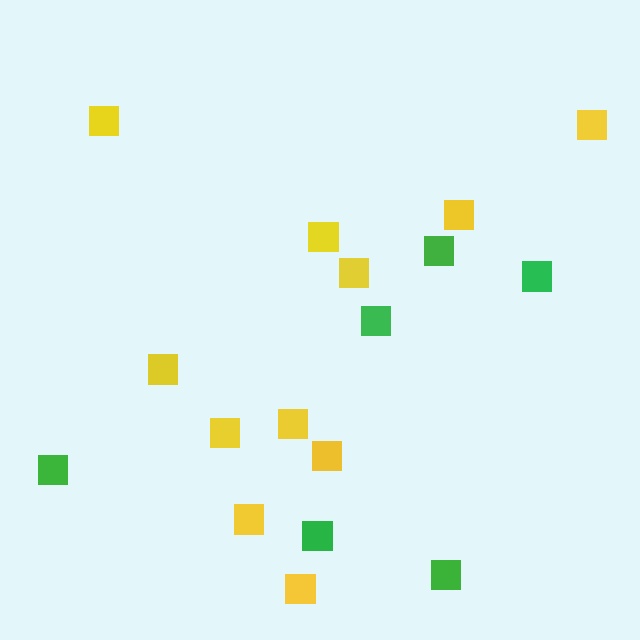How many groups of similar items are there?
There are 2 groups: one group of yellow squares (11) and one group of green squares (6).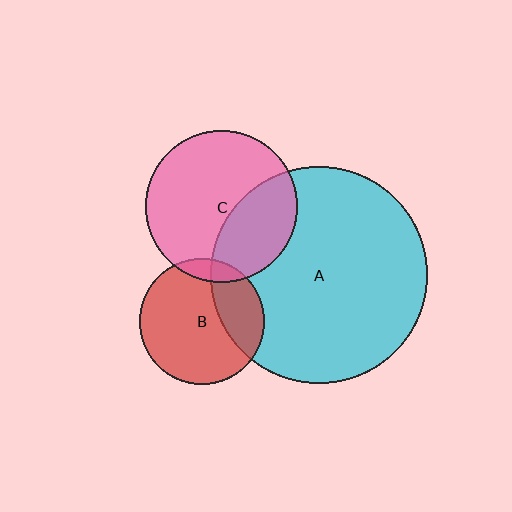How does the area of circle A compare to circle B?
Approximately 3.0 times.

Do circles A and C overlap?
Yes.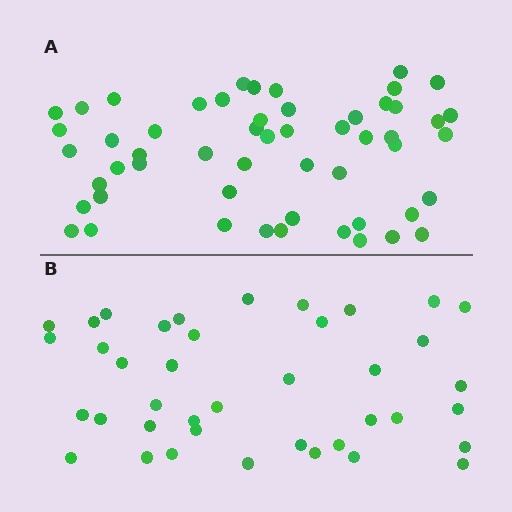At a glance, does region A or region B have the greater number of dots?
Region A (the top region) has more dots.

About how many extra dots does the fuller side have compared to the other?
Region A has approximately 15 more dots than region B.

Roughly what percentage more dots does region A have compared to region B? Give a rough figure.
About 35% more.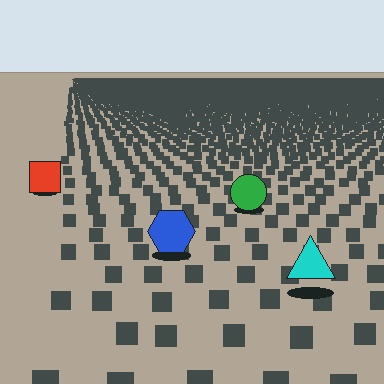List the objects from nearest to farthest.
From nearest to farthest: the cyan triangle, the blue hexagon, the green circle, the red square.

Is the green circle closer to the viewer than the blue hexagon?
No. The blue hexagon is closer — you can tell from the texture gradient: the ground texture is coarser near it.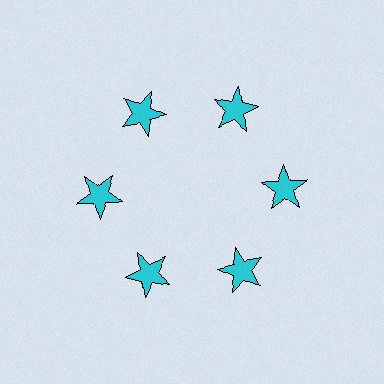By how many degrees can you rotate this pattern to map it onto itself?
The pattern maps onto itself every 60 degrees of rotation.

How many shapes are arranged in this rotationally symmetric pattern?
There are 6 shapes, arranged in 6 groups of 1.